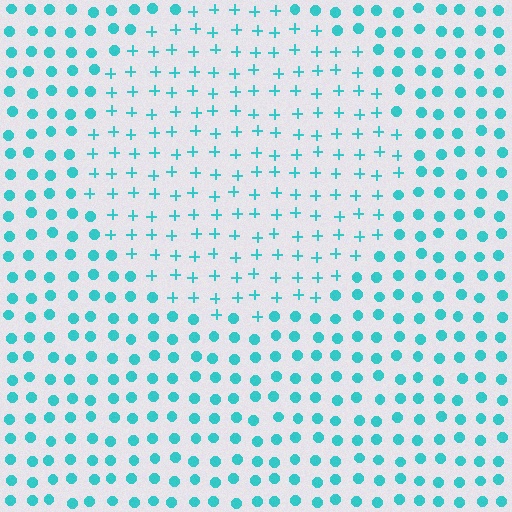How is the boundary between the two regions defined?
The boundary is defined by a change in element shape: plus signs inside vs. circles outside. All elements share the same color and spacing.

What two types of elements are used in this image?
The image uses plus signs inside the circle region and circles outside it.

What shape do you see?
I see a circle.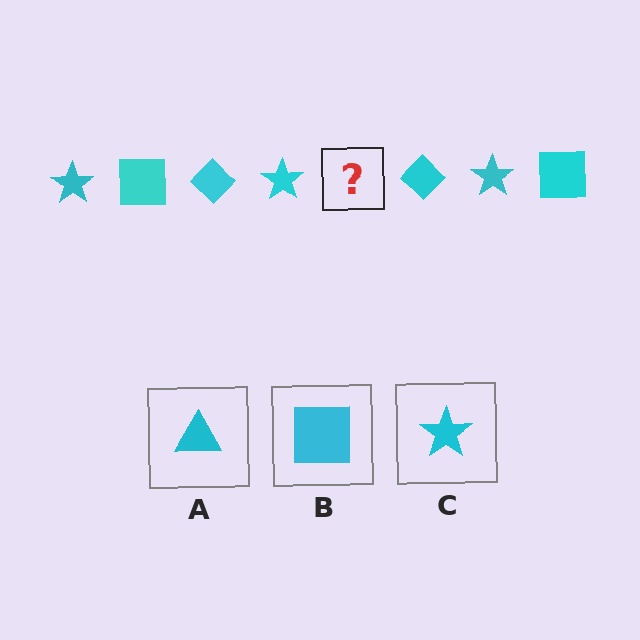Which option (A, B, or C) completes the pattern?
B.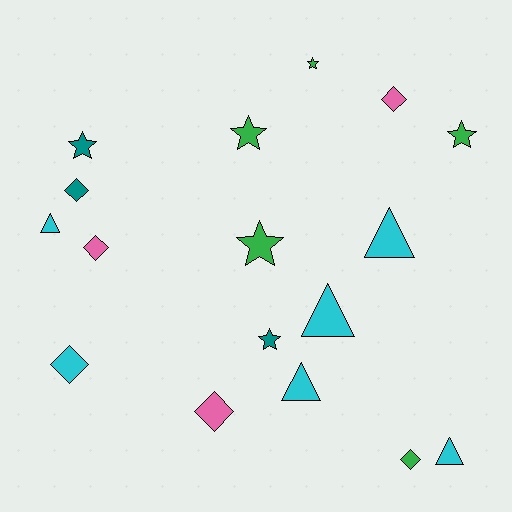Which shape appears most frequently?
Diamond, with 6 objects.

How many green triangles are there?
There are no green triangles.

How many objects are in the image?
There are 17 objects.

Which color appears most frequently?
Cyan, with 6 objects.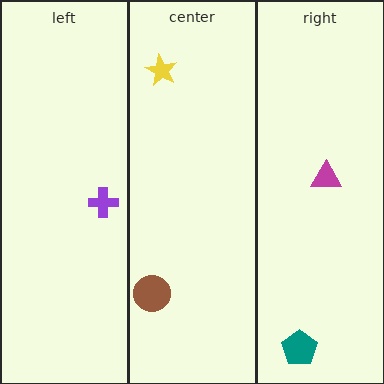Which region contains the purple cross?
The left region.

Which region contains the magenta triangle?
The right region.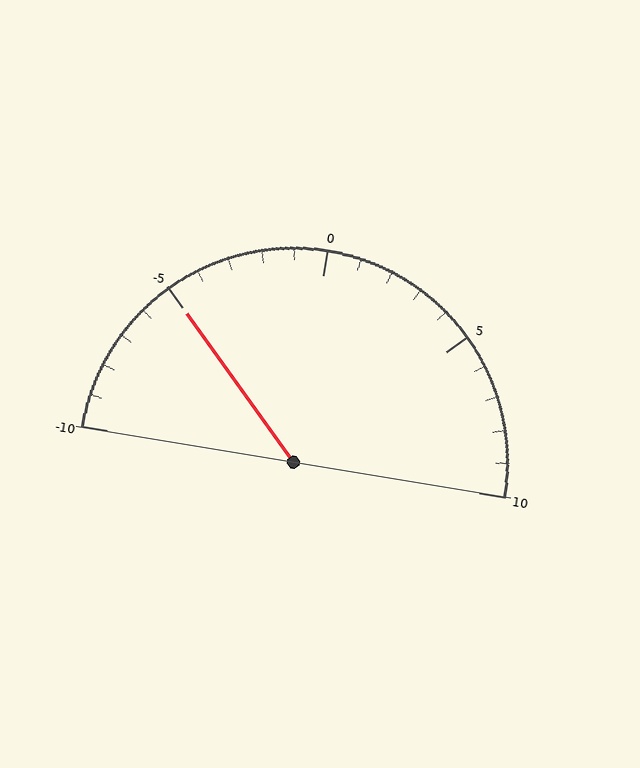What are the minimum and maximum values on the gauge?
The gauge ranges from -10 to 10.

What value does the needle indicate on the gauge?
The needle indicates approximately -5.